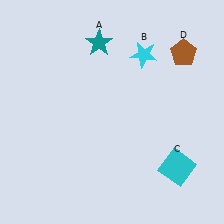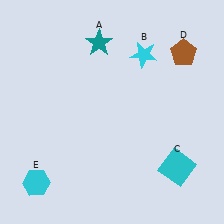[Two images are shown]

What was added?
A cyan hexagon (E) was added in Image 2.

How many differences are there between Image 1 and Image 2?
There is 1 difference between the two images.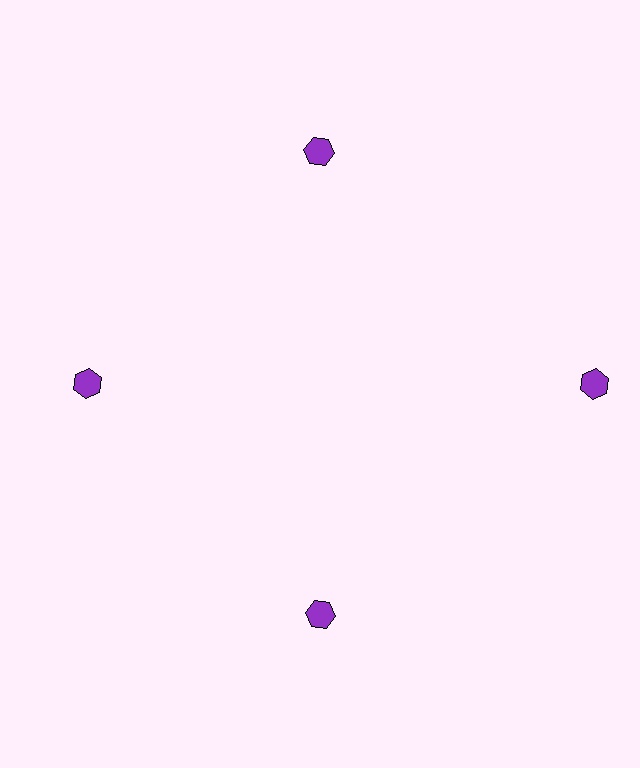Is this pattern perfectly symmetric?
No. The 4 purple hexagons are arranged in a ring, but one element near the 3 o'clock position is pushed outward from the center, breaking the 4-fold rotational symmetry.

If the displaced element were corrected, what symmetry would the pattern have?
It would have 4-fold rotational symmetry — the pattern would map onto itself every 90 degrees.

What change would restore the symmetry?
The symmetry would be restored by moving it inward, back onto the ring so that all 4 hexagons sit at equal angles and equal distance from the center.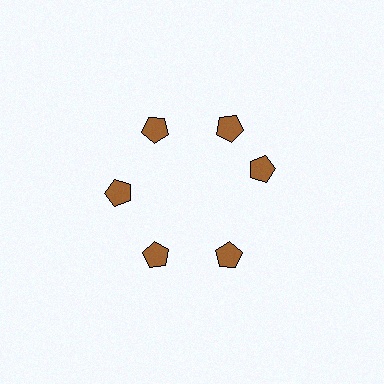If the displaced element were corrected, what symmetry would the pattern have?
It would have 6-fold rotational symmetry — the pattern would map onto itself every 60 degrees.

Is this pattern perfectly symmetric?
No. The 6 brown pentagons are arranged in a ring, but one element near the 3 o'clock position is rotated out of alignment along the ring, breaking the 6-fold rotational symmetry.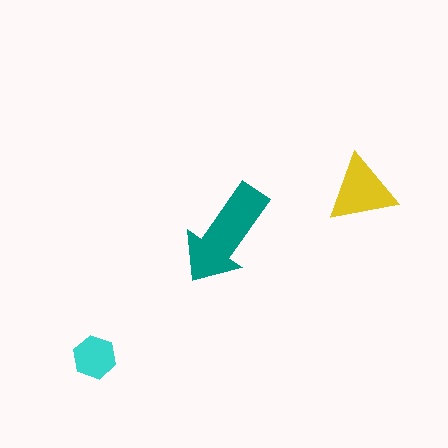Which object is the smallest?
The cyan hexagon.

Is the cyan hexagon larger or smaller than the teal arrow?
Smaller.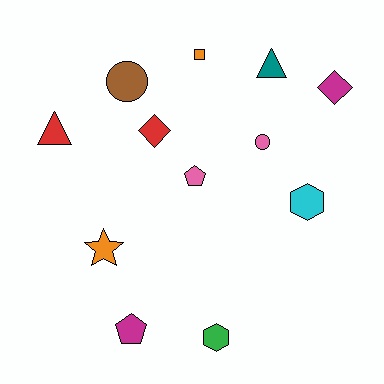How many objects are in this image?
There are 12 objects.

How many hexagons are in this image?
There are 2 hexagons.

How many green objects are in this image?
There is 1 green object.